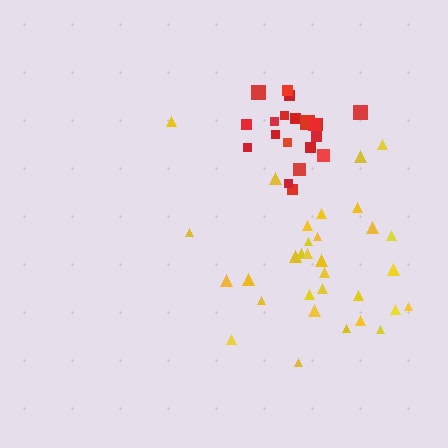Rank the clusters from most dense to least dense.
red, yellow.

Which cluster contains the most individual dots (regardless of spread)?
Yellow (32).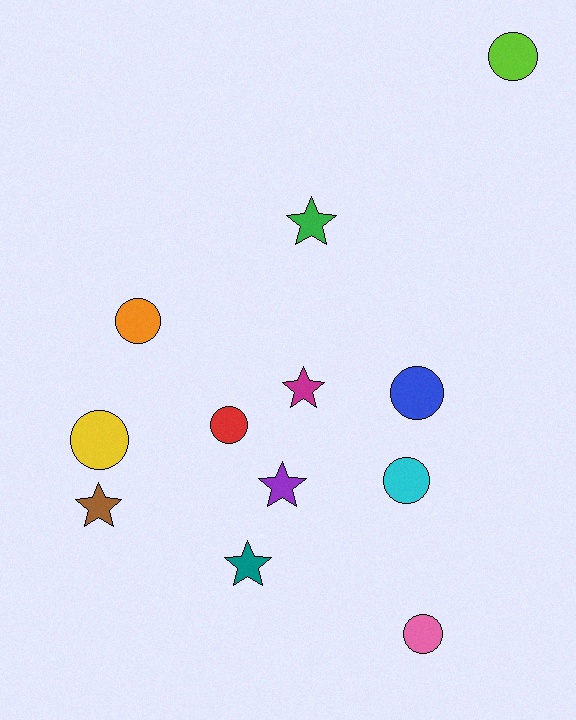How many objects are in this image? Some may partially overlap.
There are 12 objects.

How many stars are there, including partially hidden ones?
There are 5 stars.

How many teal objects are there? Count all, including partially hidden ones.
There is 1 teal object.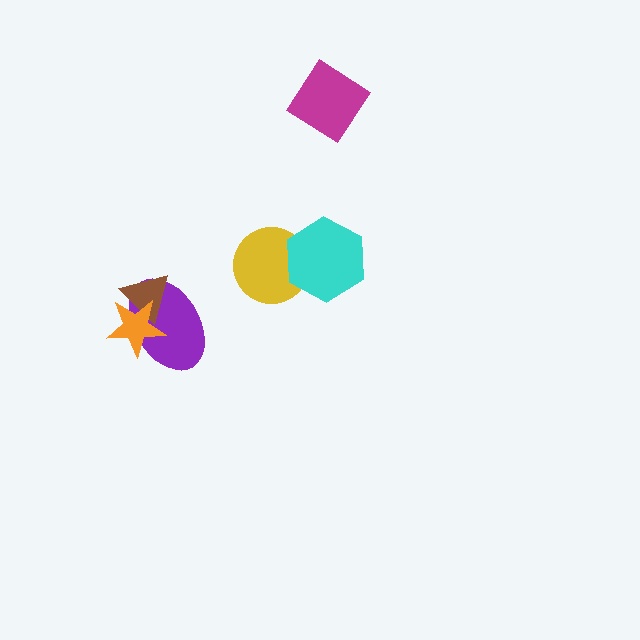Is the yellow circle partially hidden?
Yes, it is partially covered by another shape.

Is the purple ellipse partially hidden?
Yes, it is partially covered by another shape.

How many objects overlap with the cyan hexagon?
1 object overlaps with the cyan hexagon.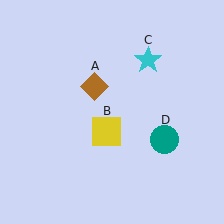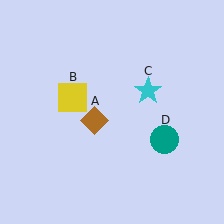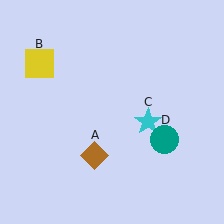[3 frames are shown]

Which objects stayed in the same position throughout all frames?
Teal circle (object D) remained stationary.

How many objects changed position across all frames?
3 objects changed position: brown diamond (object A), yellow square (object B), cyan star (object C).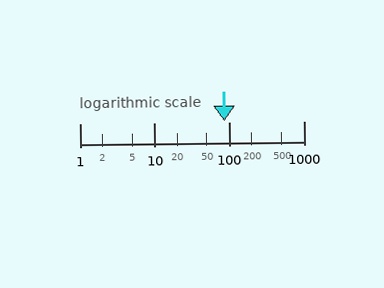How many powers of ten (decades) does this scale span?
The scale spans 3 decades, from 1 to 1000.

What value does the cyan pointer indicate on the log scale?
The pointer indicates approximately 87.